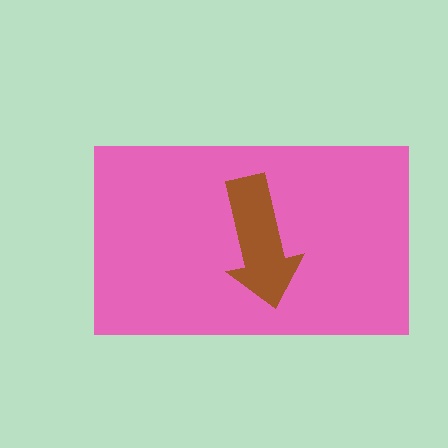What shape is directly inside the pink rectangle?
The brown arrow.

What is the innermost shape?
The brown arrow.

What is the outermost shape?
The pink rectangle.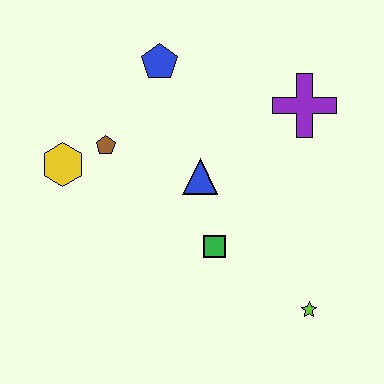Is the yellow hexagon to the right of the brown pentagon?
No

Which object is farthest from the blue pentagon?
The lime star is farthest from the blue pentagon.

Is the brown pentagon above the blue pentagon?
No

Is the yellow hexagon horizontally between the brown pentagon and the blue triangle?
No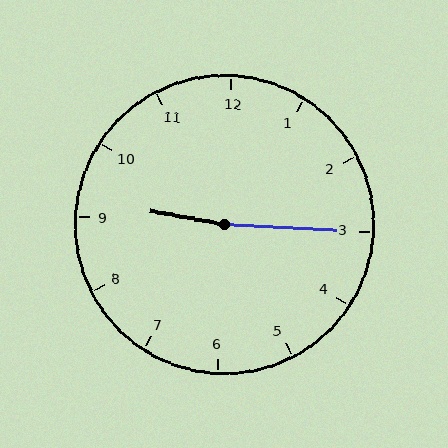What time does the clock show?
9:15.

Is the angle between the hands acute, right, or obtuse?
It is obtuse.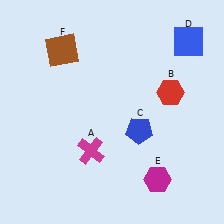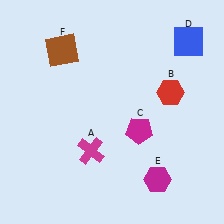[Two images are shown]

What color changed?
The pentagon (C) changed from blue in Image 1 to magenta in Image 2.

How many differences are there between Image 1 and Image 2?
There is 1 difference between the two images.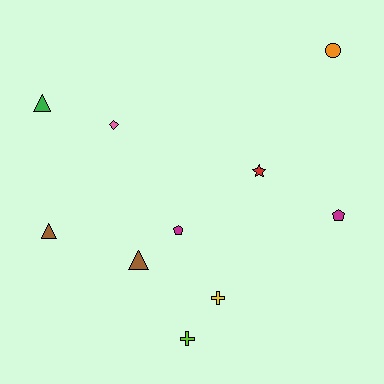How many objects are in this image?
There are 10 objects.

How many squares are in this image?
There are no squares.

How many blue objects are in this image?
There are no blue objects.